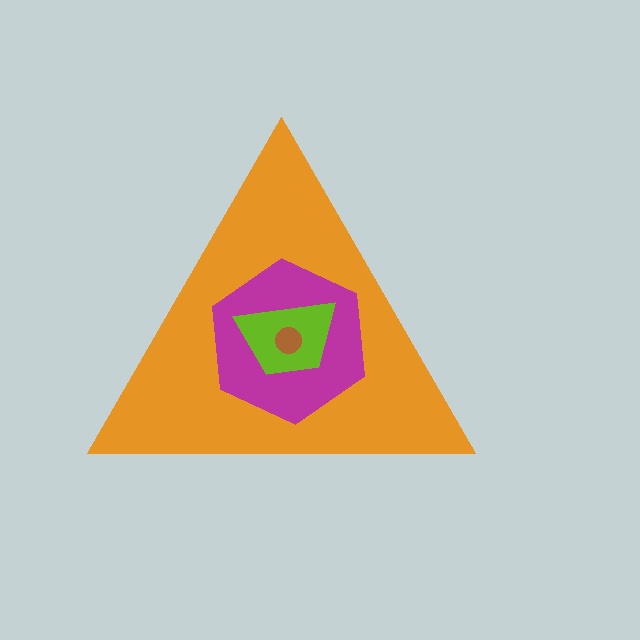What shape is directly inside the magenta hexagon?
The lime trapezoid.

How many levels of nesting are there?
4.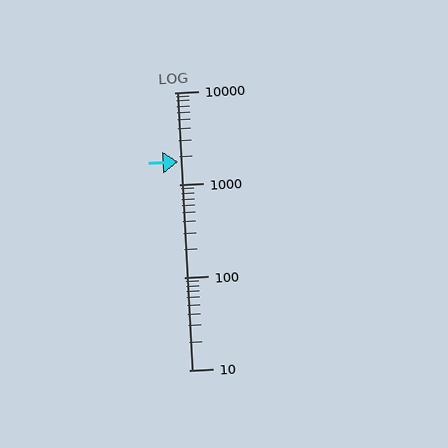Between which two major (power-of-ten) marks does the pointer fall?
The pointer is between 1000 and 10000.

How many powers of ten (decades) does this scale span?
The scale spans 3 decades, from 10 to 10000.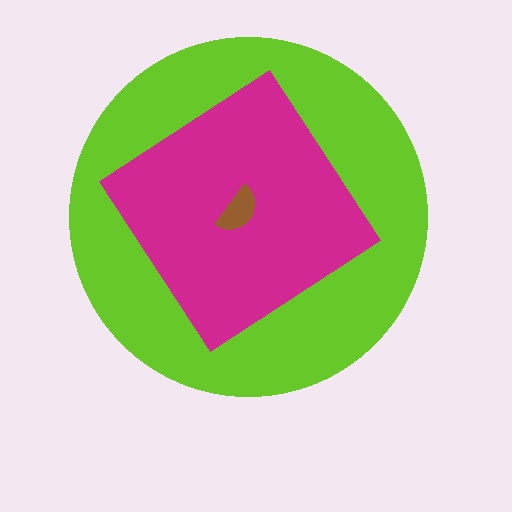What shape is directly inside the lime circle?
The magenta diamond.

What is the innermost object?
The brown semicircle.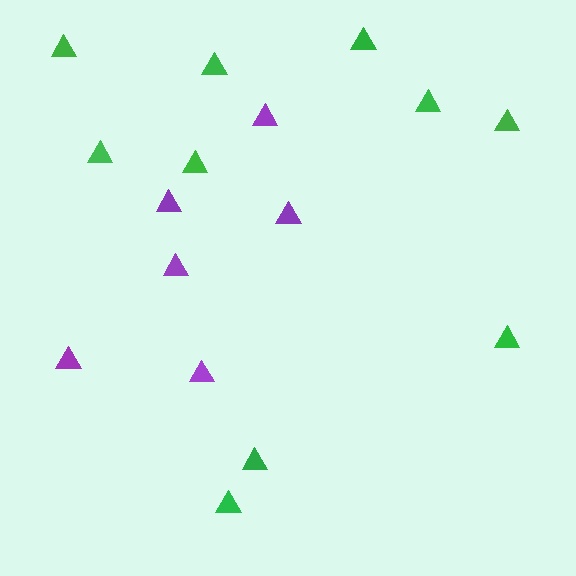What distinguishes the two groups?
There are 2 groups: one group of green triangles (10) and one group of purple triangles (6).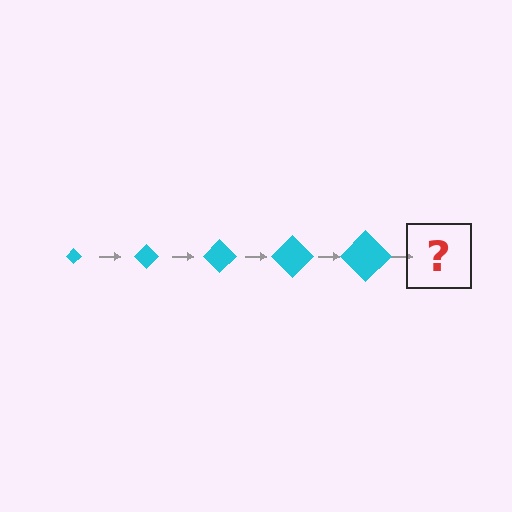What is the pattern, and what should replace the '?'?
The pattern is that the diamond gets progressively larger each step. The '?' should be a cyan diamond, larger than the previous one.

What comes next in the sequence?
The next element should be a cyan diamond, larger than the previous one.